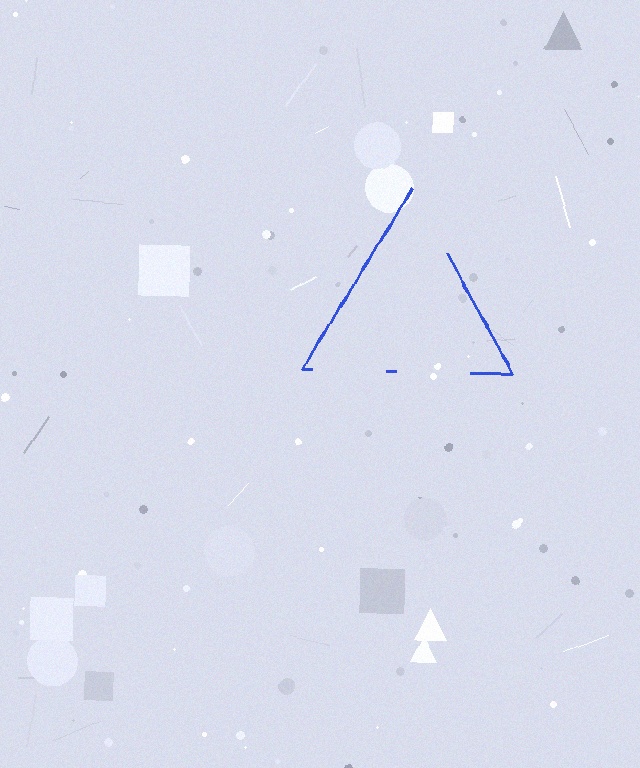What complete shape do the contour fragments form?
The contour fragments form a triangle.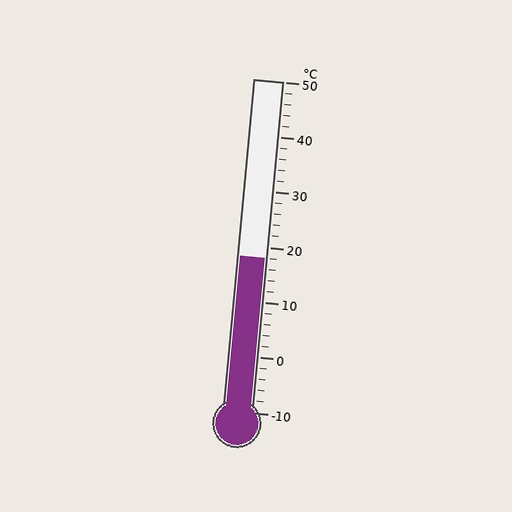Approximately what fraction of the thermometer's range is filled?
The thermometer is filled to approximately 45% of its range.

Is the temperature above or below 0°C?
The temperature is above 0°C.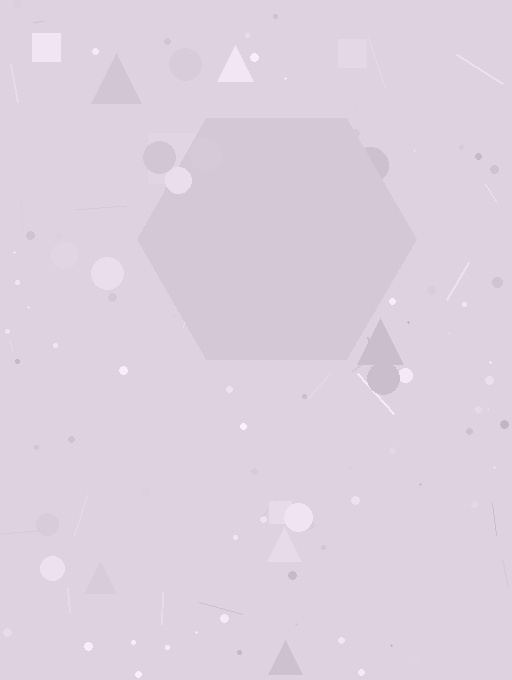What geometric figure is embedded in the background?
A hexagon is embedded in the background.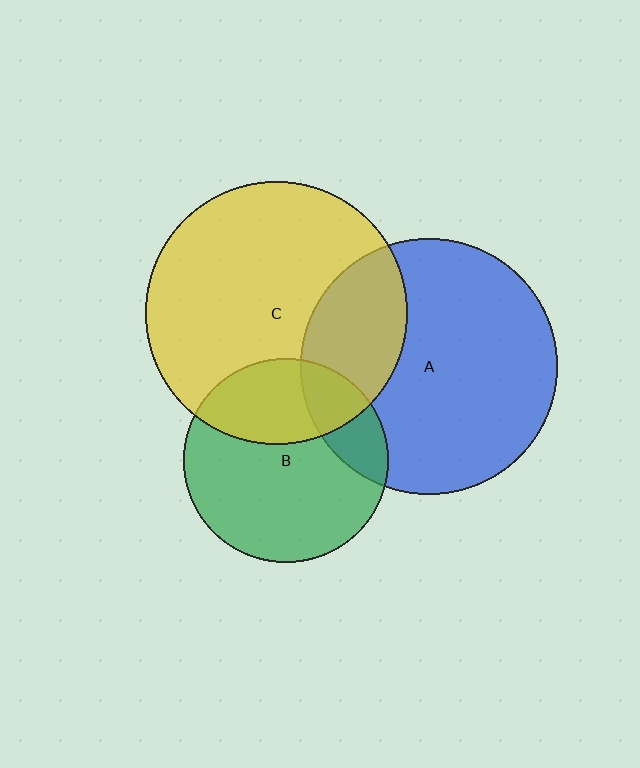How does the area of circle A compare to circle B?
Approximately 1.6 times.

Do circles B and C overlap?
Yes.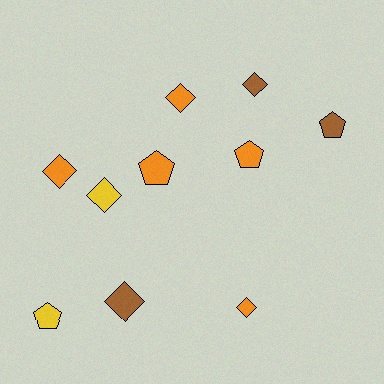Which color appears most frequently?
Orange, with 5 objects.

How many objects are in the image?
There are 10 objects.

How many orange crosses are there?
There are no orange crosses.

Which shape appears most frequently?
Diamond, with 6 objects.